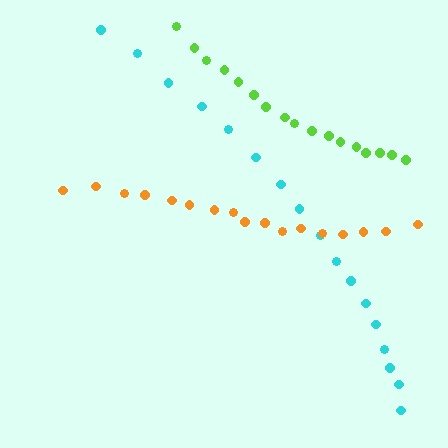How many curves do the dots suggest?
There are 3 distinct paths.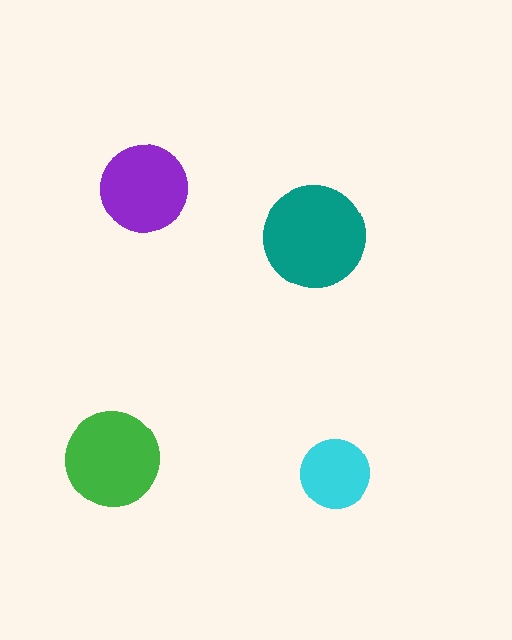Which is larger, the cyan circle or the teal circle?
The teal one.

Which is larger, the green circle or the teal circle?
The teal one.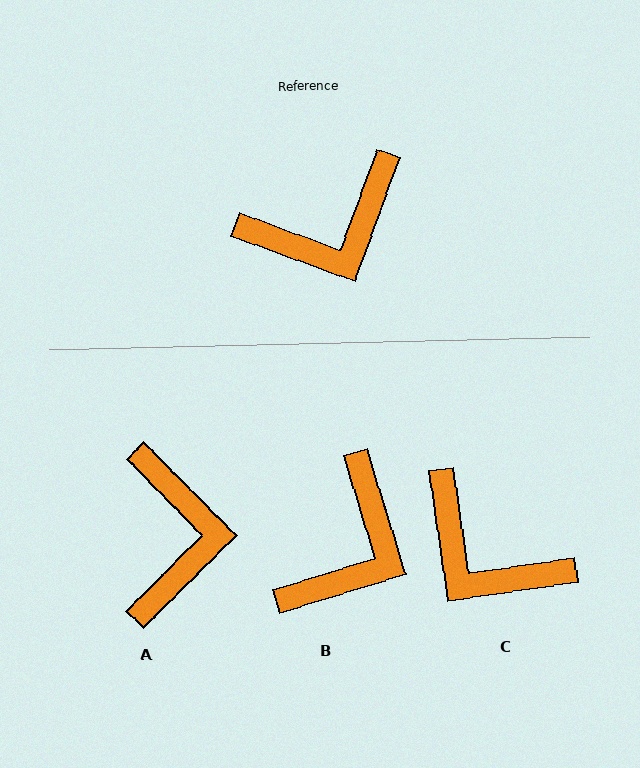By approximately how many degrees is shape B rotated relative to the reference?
Approximately 37 degrees counter-clockwise.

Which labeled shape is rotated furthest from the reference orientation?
A, about 65 degrees away.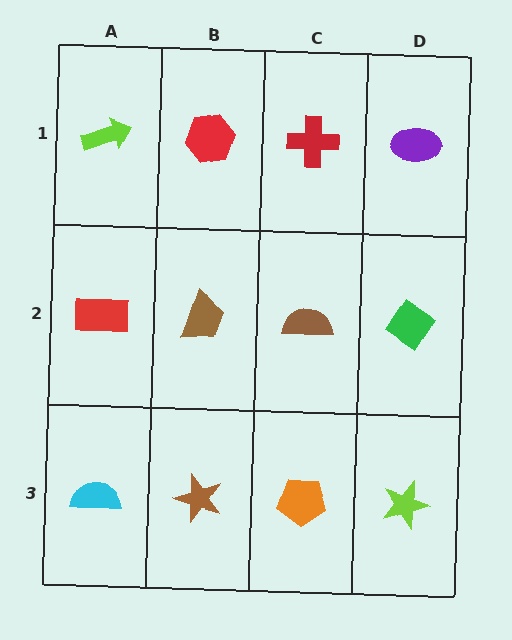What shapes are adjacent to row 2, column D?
A purple ellipse (row 1, column D), a lime star (row 3, column D), a brown semicircle (row 2, column C).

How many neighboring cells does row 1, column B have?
3.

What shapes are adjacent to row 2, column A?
A lime arrow (row 1, column A), a cyan semicircle (row 3, column A), a brown trapezoid (row 2, column B).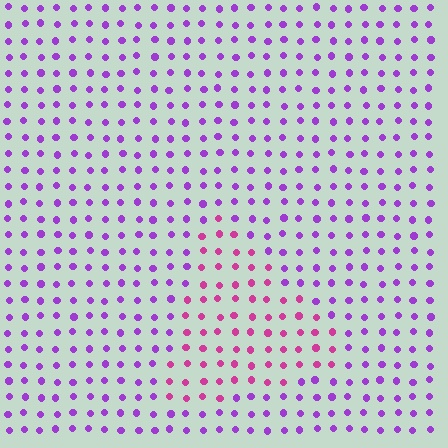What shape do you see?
I see a triangle.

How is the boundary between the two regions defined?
The boundary is defined purely by a slight shift in hue (about 41 degrees). Spacing, size, and orientation are identical on both sides.